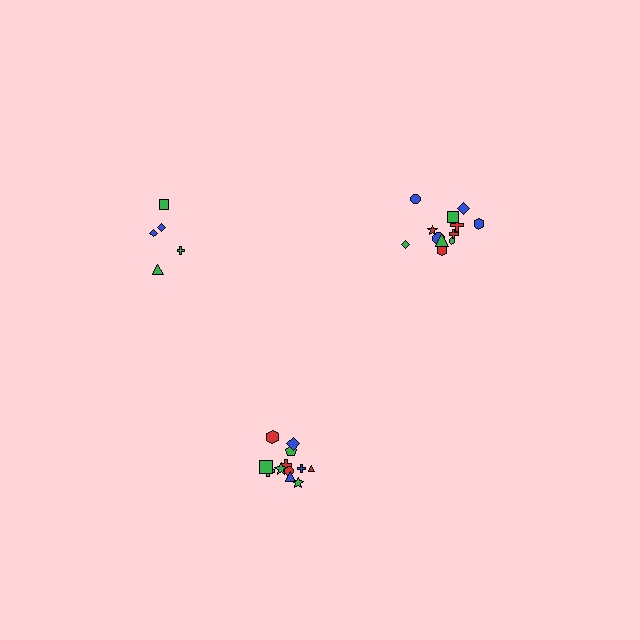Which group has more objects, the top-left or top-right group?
The top-right group.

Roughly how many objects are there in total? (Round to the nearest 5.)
Roughly 30 objects in total.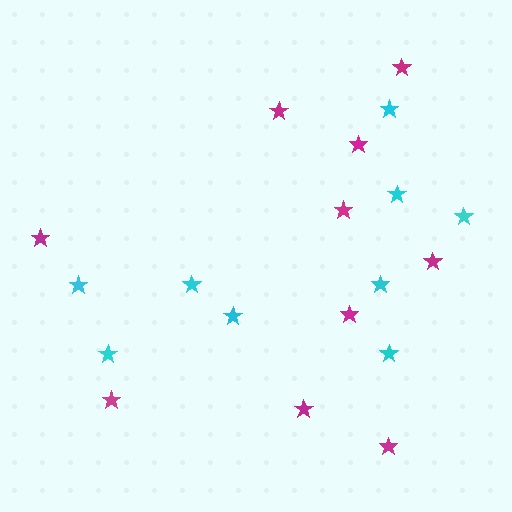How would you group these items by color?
There are 2 groups: one group of magenta stars (10) and one group of cyan stars (9).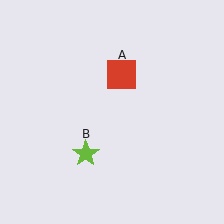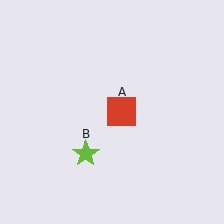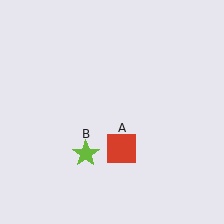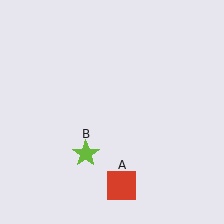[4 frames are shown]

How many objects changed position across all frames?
1 object changed position: red square (object A).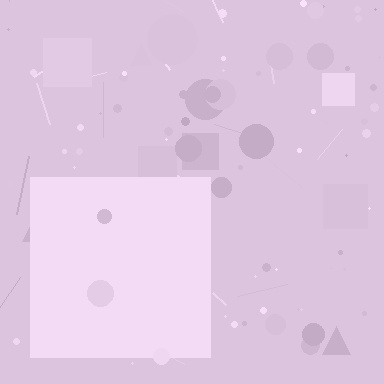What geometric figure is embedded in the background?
A square is embedded in the background.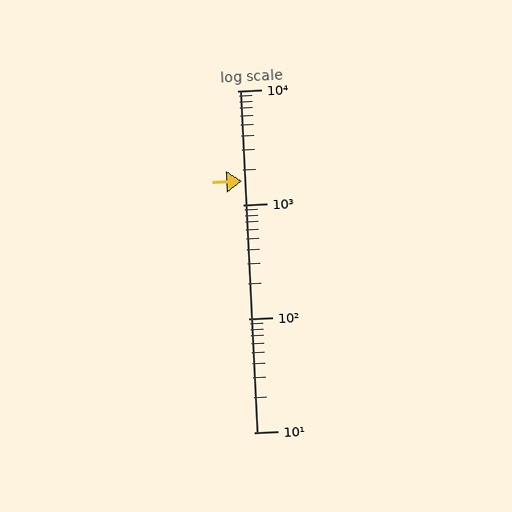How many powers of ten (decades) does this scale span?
The scale spans 3 decades, from 10 to 10000.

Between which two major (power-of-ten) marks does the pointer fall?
The pointer is between 1000 and 10000.